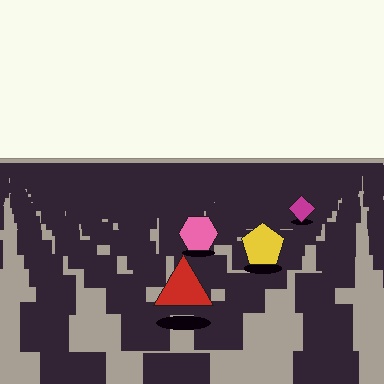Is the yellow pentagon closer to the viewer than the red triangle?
No. The red triangle is closer — you can tell from the texture gradient: the ground texture is coarser near it.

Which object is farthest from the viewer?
The magenta diamond is farthest from the viewer. It appears smaller and the ground texture around it is denser.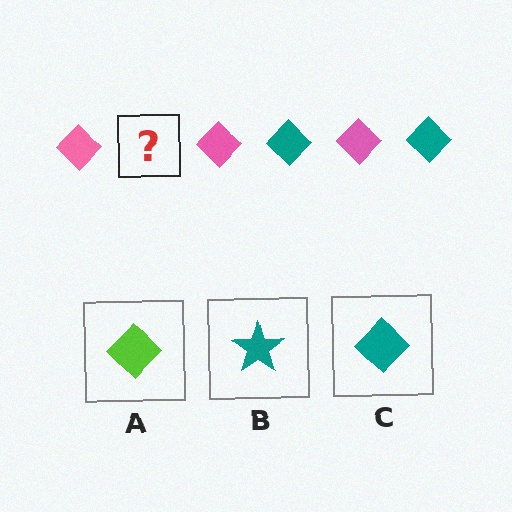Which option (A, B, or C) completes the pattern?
C.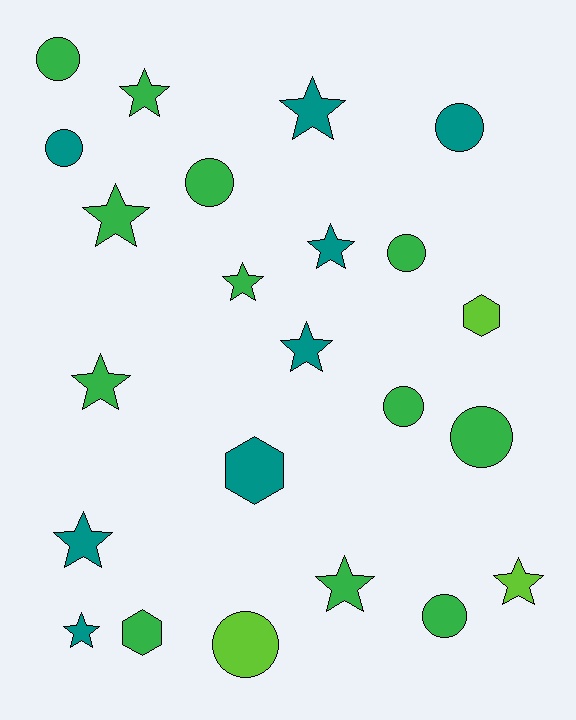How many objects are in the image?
There are 23 objects.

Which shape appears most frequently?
Star, with 11 objects.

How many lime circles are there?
There is 1 lime circle.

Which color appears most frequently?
Green, with 12 objects.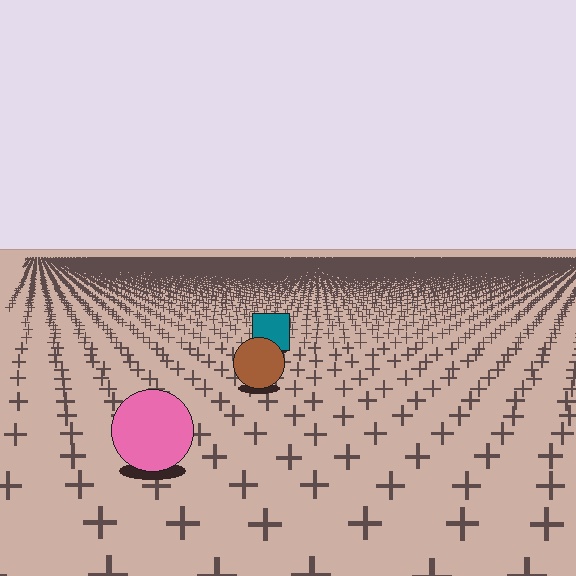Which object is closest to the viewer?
The pink circle is closest. The texture marks near it are larger and more spread out.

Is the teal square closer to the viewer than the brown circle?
No. The brown circle is closer — you can tell from the texture gradient: the ground texture is coarser near it.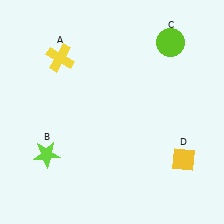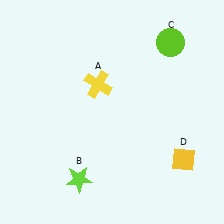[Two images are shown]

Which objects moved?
The objects that moved are: the yellow cross (A), the lime star (B).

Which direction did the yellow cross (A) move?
The yellow cross (A) moved right.